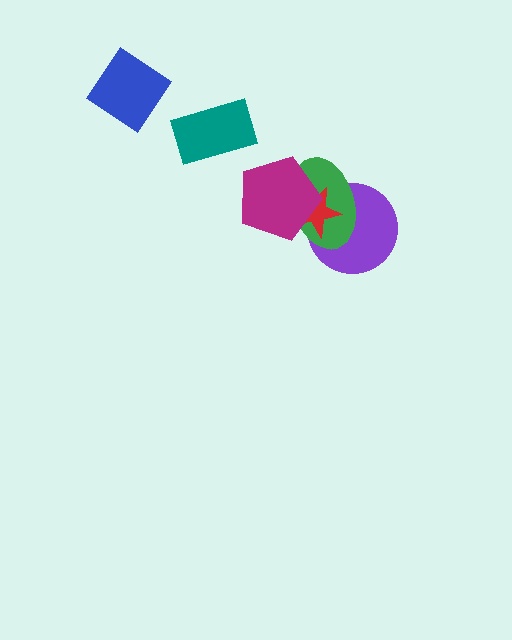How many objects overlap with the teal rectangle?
0 objects overlap with the teal rectangle.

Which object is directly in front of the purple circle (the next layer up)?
The green ellipse is directly in front of the purple circle.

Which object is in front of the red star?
The magenta pentagon is in front of the red star.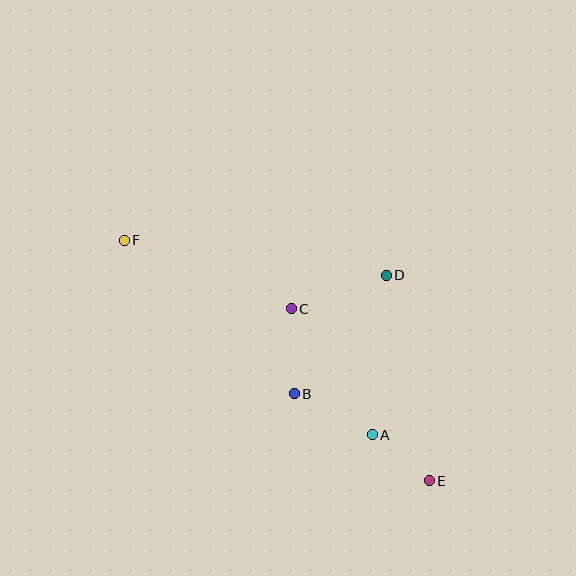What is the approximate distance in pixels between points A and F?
The distance between A and F is approximately 315 pixels.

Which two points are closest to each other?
Points A and E are closest to each other.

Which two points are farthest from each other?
Points E and F are farthest from each other.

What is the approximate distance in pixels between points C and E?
The distance between C and E is approximately 220 pixels.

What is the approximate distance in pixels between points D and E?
The distance between D and E is approximately 210 pixels.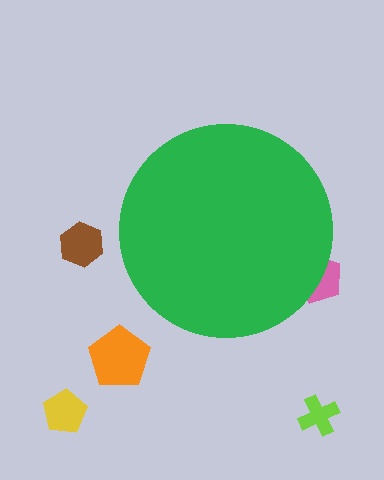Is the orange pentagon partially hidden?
No, the orange pentagon is fully visible.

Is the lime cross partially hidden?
No, the lime cross is fully visible.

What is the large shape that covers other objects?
A green circle.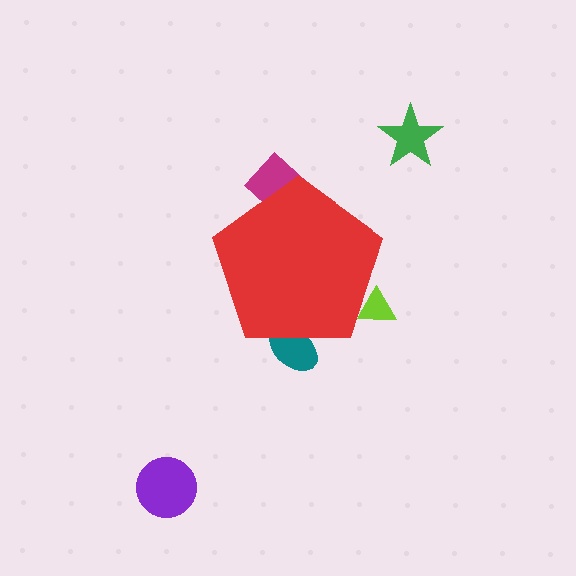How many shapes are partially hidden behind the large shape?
3 shapes are partially hidden.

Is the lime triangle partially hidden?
Yes, the lime triangle is partially hidden behind the red pentagon.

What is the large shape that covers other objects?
A red pentagon.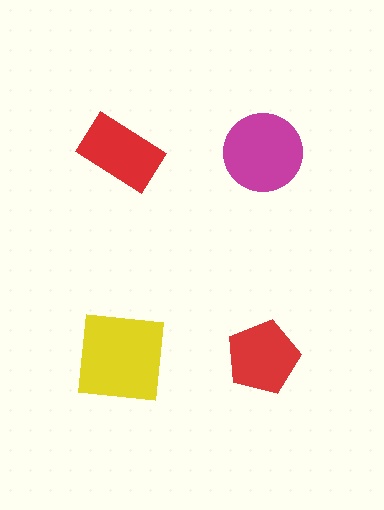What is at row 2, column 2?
A red pentagon.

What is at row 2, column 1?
A yellow square.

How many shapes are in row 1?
2 shapes.